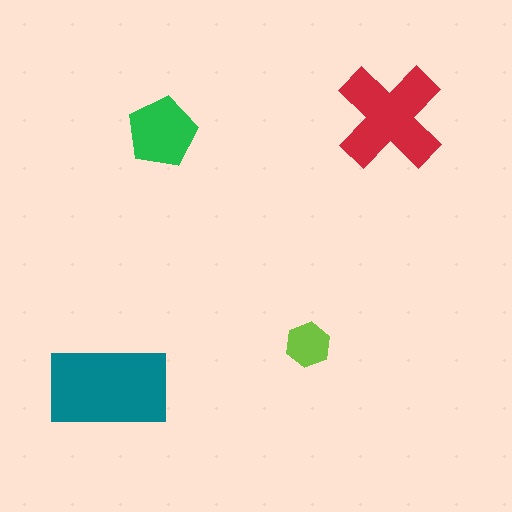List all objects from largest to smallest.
The teal rectangle, the red cross, the green pentagon, the lime hexagon.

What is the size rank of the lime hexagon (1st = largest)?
4th.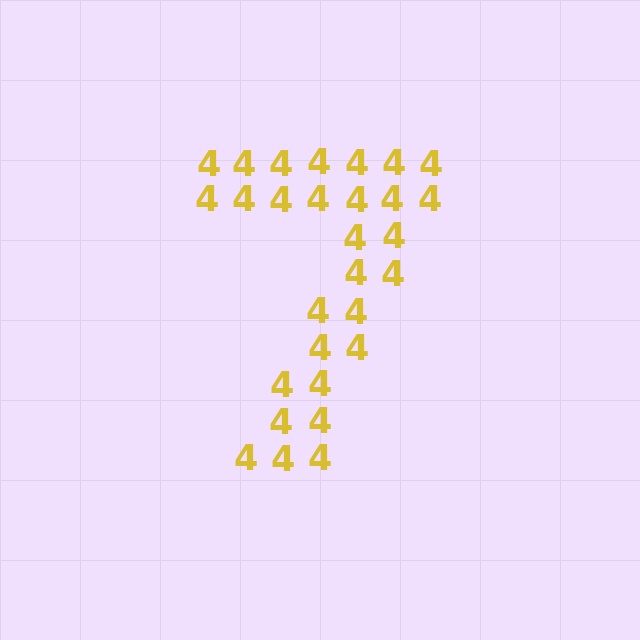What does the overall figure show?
The overall figure shows the digit 7.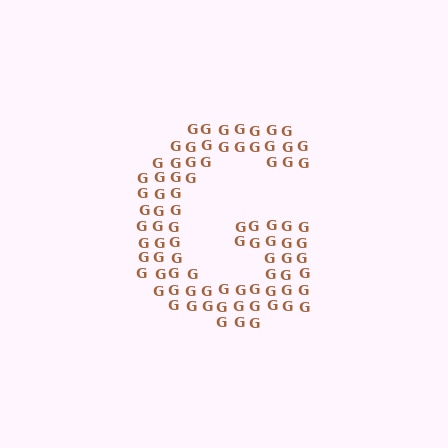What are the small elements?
The small elements are letter G's.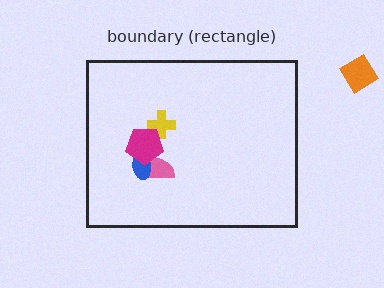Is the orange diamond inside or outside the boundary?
Outside.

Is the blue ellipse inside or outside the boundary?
Inside.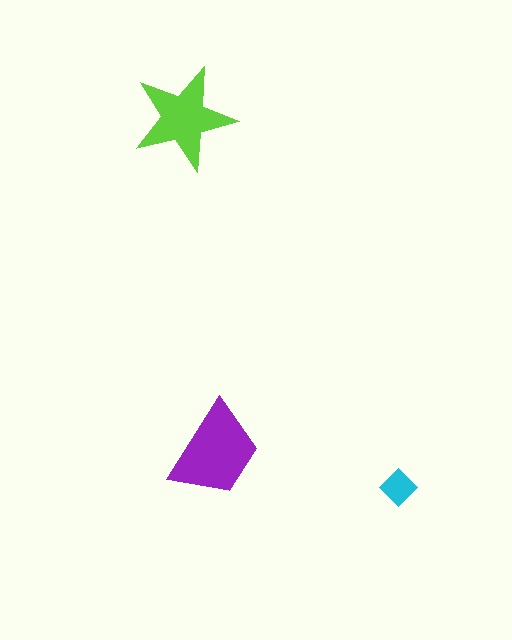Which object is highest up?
The lime star is topmost.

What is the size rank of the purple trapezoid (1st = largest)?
1st.